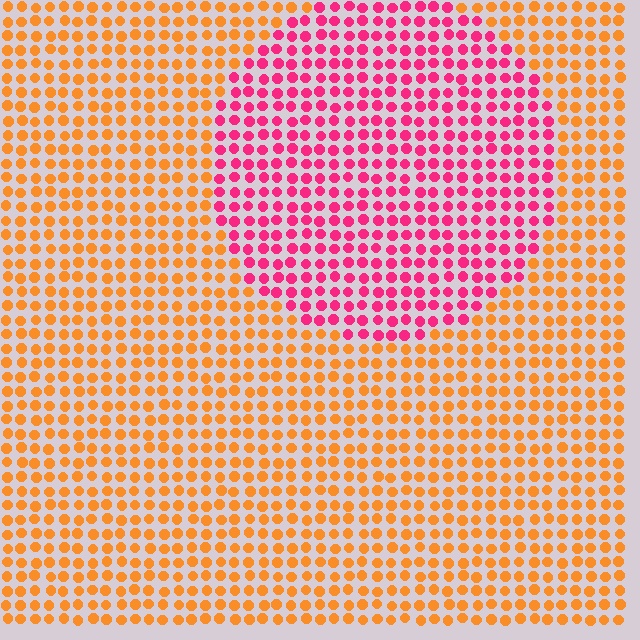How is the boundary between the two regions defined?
The boundary is defined purely by a slight shift in hue (about 56 degrees). Spacing, size, and orientation are identical on both sides.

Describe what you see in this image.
The image is filled with small orange elements in a uniform arrangement. A circle-shaped region is visible where the elements are tinted to a slightly different hue, forming a subtle color boundary.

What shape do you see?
I see a circle.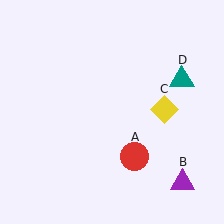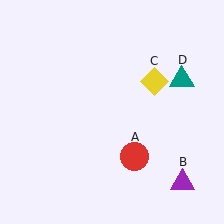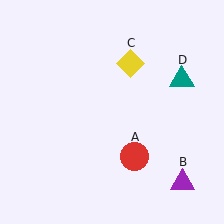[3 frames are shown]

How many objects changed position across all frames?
1 object changed position: yellow diamond (object C).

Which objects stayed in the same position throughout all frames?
Red circle (object A) and purple triangle (object B) and teal triangle (object D) remained stationary.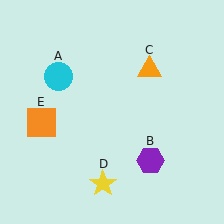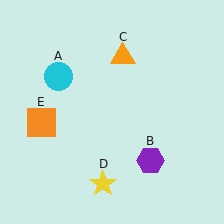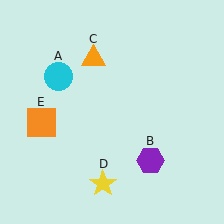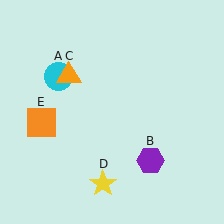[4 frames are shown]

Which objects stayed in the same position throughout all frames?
Cyan circle (object A) and purple hexagon (object B) and yellow star (object D) and orange square (object E) remained stationary.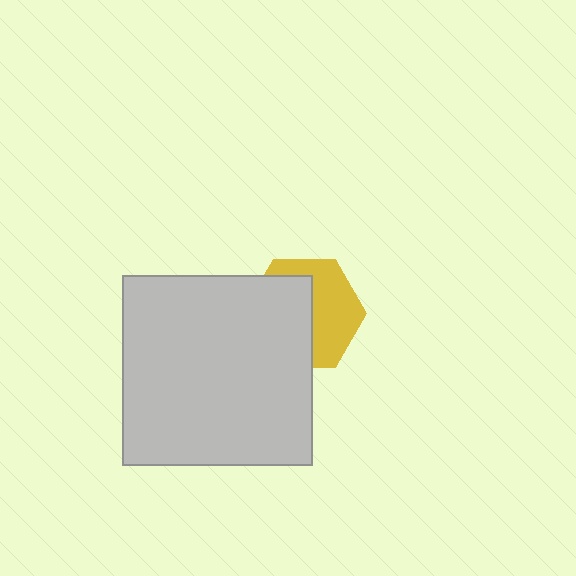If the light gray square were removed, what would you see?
You would see the complete yellow hexagon.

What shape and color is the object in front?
The object in front is a light gray square.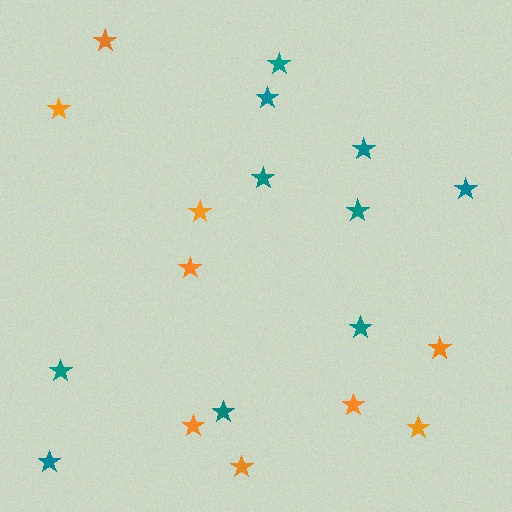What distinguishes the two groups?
There are 2 groups: one group of teal stars (10) and one group of orange stars (9).